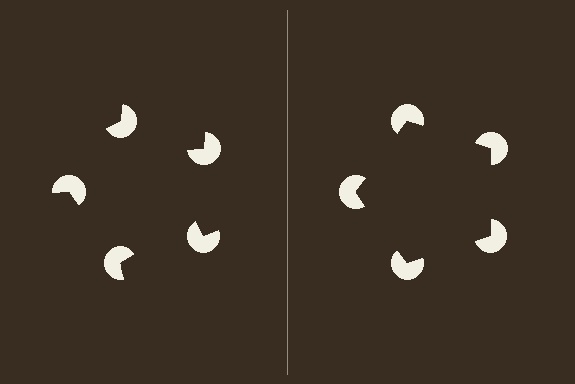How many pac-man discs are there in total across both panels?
10 — 5 on each side.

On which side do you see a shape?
An illusory pentagon appears on the right side. On the left side the wedge cuts are rotated, so no coherent shape forms.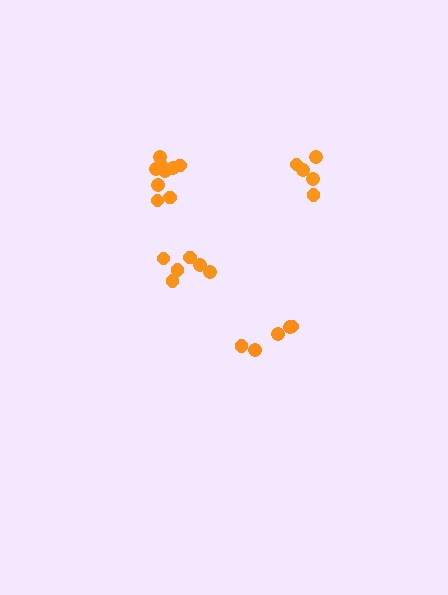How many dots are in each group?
Group 1: 6 dots, Group 2: 5 dots, Group 3: 9 dots, Group 4: 5 dots (25 total).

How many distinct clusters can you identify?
There are 4 distinct clusters.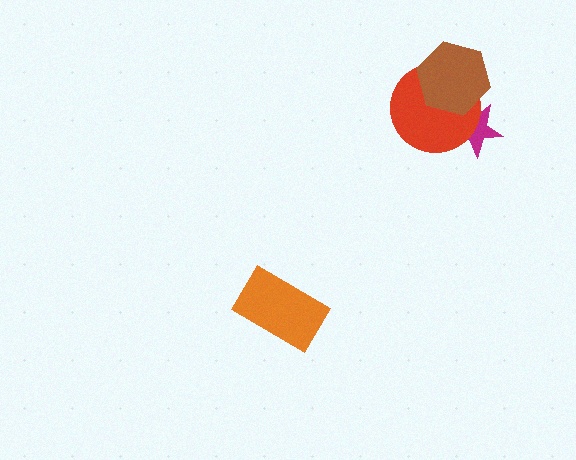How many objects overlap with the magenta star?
2 objects overlap with the magenta star.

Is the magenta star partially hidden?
Yes, it is partially covered by another shape.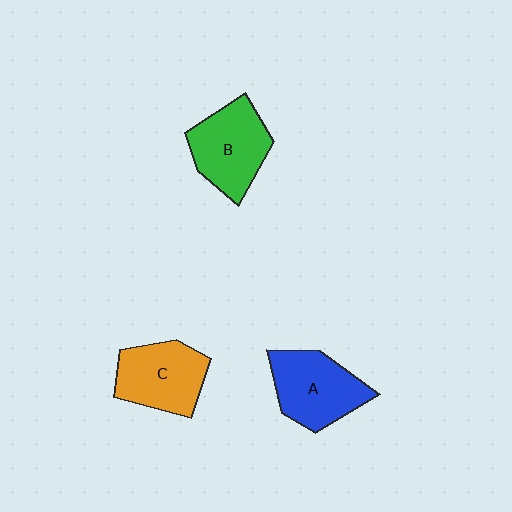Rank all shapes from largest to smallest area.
From largest to smallest: A (blue), B (green), C (orange).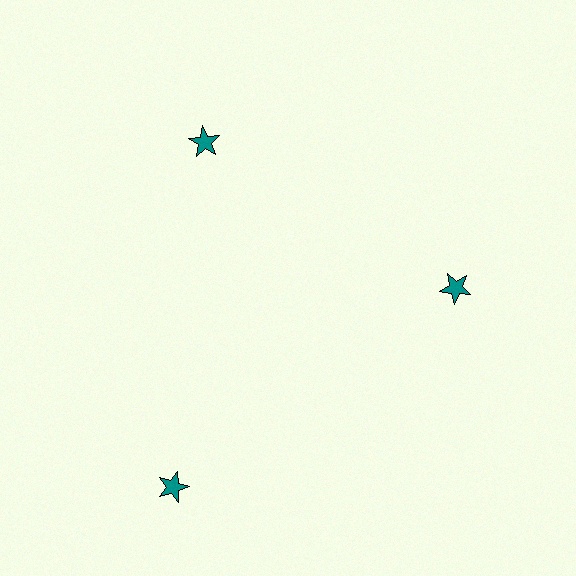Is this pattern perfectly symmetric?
No. The 3 teal stars are arranged in a ring, but one element near the 7 o'clock position is pushed outward from the center, breaking the 3-fold rotational symmetry.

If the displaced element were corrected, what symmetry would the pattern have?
It would have 3-fold rotational symmetry — the pattern would map onto itself every 120 degrees.